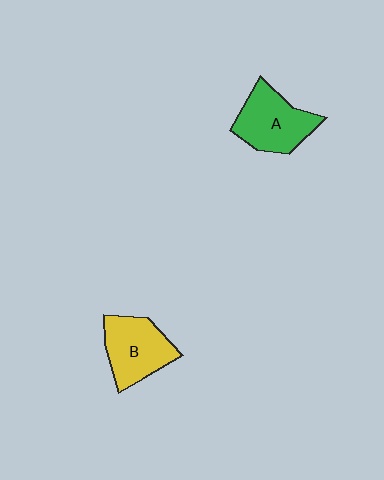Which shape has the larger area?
Shape A (green).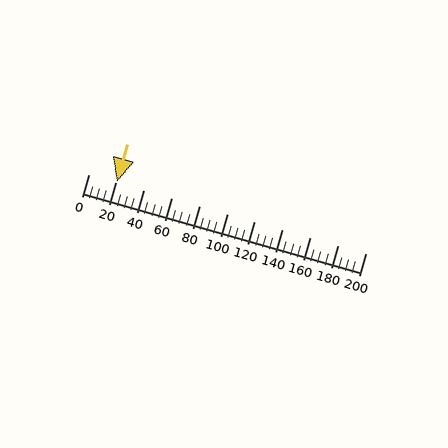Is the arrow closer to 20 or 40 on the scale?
The arrow is closer to 20.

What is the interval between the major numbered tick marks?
The major tick marks are spaced 20 units apart.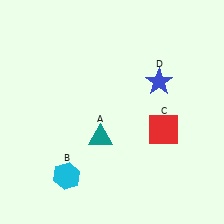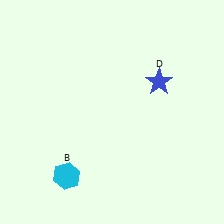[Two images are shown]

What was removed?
The teal triangle (A), the red square (C) were removed in Image 2.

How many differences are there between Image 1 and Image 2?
There are 2 differences between the two images.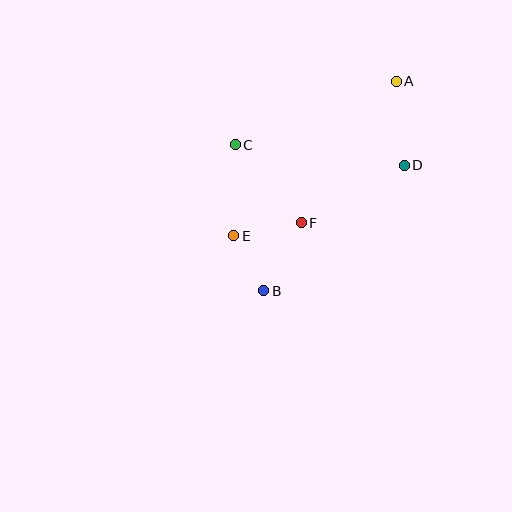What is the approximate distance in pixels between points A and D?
The distance between A and D is approximately 84 pixels.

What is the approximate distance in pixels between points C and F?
The distance between C and F is approximately 102 pixels.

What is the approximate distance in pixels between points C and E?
The distance between C and E is approximately 91 pixels.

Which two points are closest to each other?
Points B and E are closest to each other.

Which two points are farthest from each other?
Points A and B are farthest from each other.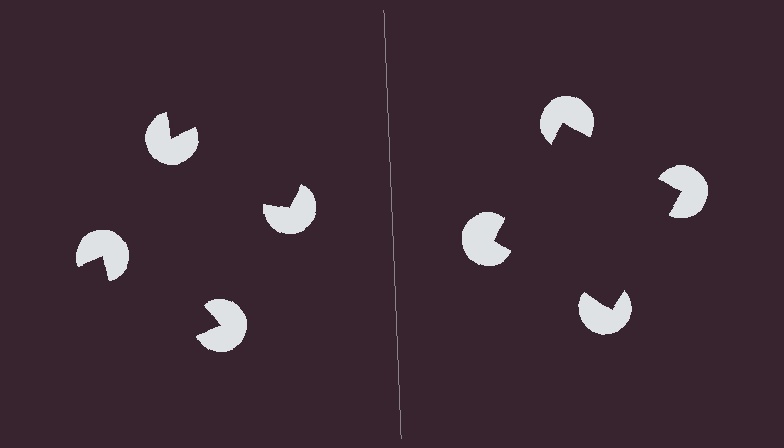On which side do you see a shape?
An illusory square appears on the right side. On the left side the wedge cuts are rotated, so no coherent shape forms.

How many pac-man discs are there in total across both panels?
8 — 4 on each side.